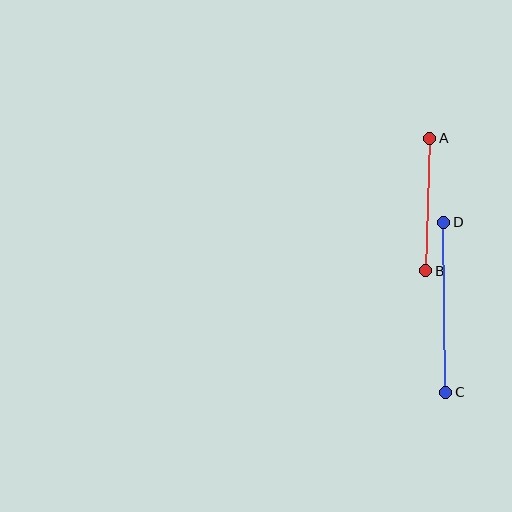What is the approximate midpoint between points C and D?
The midpoint is at approximately (445, 307) pixels.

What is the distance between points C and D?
The distance is approximately 170 pixels.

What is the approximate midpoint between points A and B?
The midpoint is at approximately (428, 205) pixels.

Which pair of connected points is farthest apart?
Points C and D are farthest apart.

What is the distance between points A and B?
The distance is approximately 132 pixels.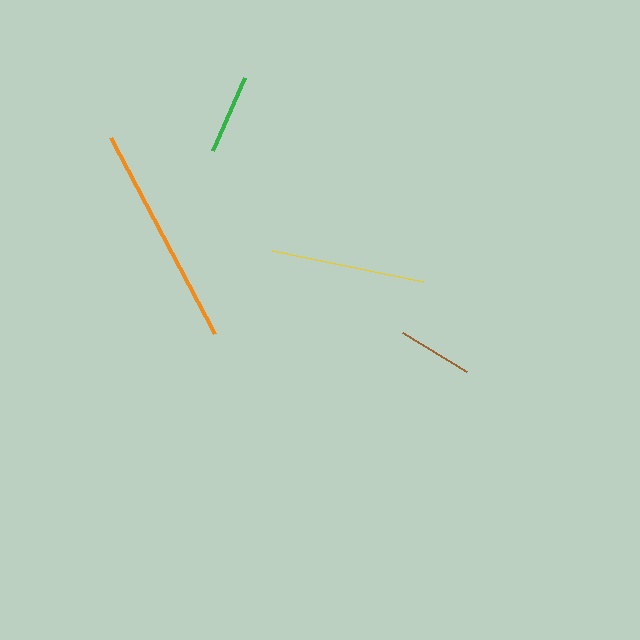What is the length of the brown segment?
The brown segment is approximately 75 pixels long.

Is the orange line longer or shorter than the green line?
The orange line is longer than the green line.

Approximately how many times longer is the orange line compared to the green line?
The orange line is approximately 2.8 times the length of the green line.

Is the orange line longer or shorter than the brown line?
The orange line is longer than the brown line.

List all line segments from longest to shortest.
From longest to shortest: orange, yellow, green, brown.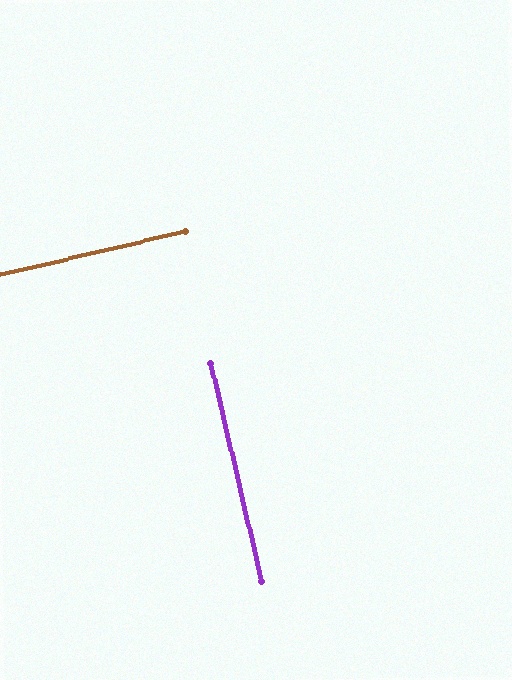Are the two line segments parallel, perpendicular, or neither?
Perpendicular — they meet at approximately 90°.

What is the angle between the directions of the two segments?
Approximately 90 degrees.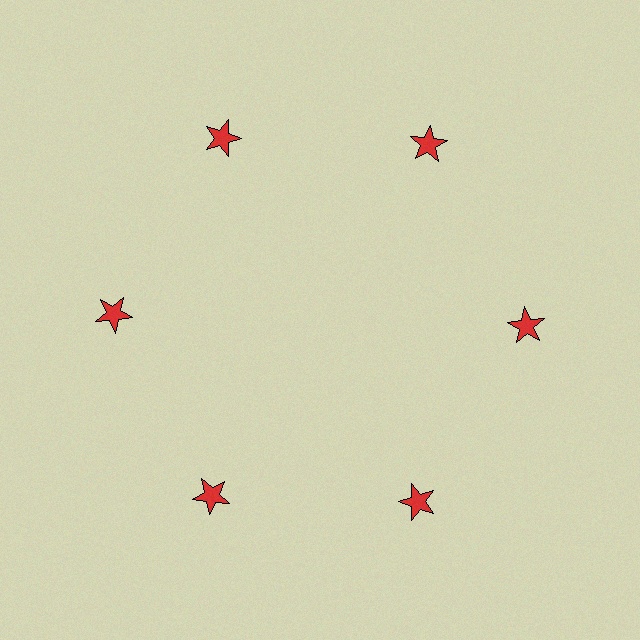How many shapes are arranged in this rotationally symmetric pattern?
There are 6 shapes, arranged in 6 groups of 1.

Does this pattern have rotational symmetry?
Yes, this pattern has 6-fold rotational symmetry. It looks the same after rotating 60 degrees around the center.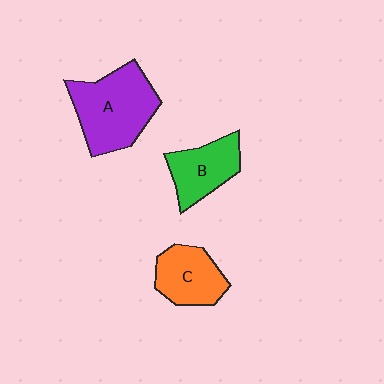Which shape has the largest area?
Shape A (purple).